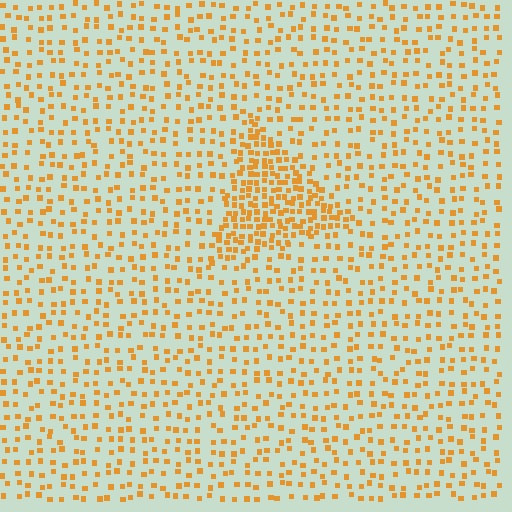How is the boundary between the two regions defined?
The boundary is defined by a change in element density (approximately 2.4x ratio). All elements are the same color, size, and shape.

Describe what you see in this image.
The image contains small orange elements arranged at two different densities. A triangle-shaped region is visible where the elements are more densely packed than the surrounding area.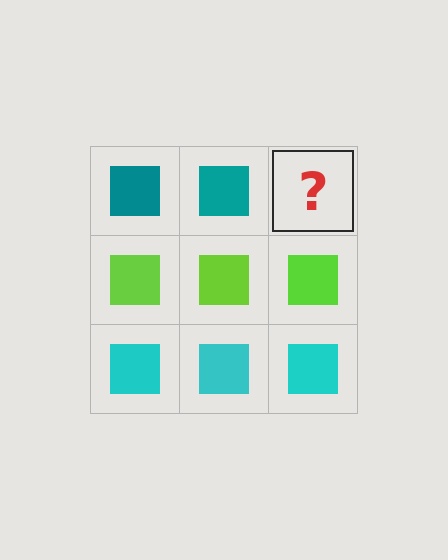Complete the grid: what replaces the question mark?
The question mark should be replaced with a teal square.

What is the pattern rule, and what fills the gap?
The rule is that each row has a consistent color. The gap should be filled with a teal square.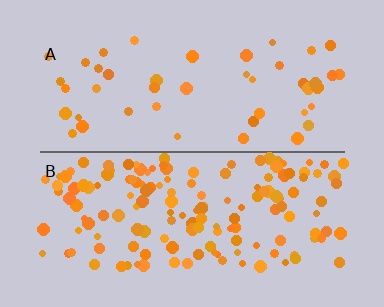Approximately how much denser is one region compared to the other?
Approximately 3.2× — region B over region A.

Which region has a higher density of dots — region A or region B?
B (the bottom).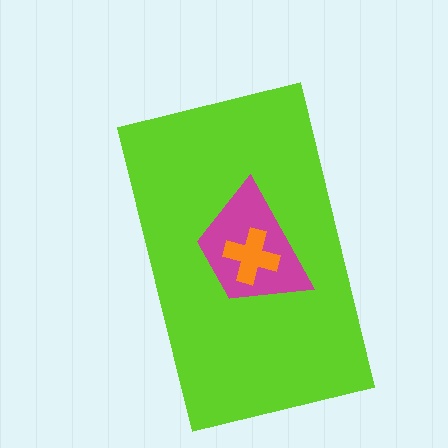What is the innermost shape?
The orange cross.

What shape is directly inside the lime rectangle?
The magenta trapezoid.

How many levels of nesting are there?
3.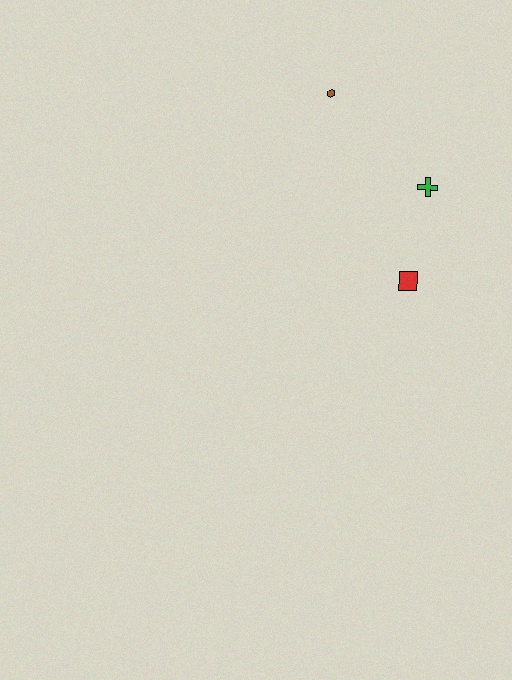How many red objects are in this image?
There is 1 red object.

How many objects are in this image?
There are 3 objects.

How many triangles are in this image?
There are no triangles.